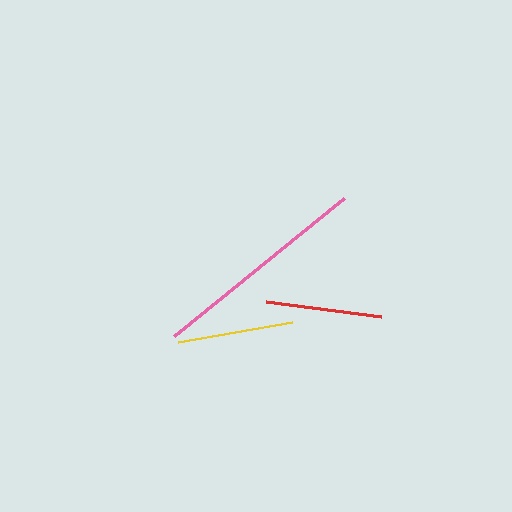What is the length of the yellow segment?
The yellow segment is approximately 116 pixels long.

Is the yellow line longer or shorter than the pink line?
The pink line is longer than the yellow line.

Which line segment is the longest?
The pink line is the longest at approximately 219 pixels.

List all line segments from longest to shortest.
From longest to shortest: pink, red, yellow.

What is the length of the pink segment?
The pink segment is approximately 219 pixels long.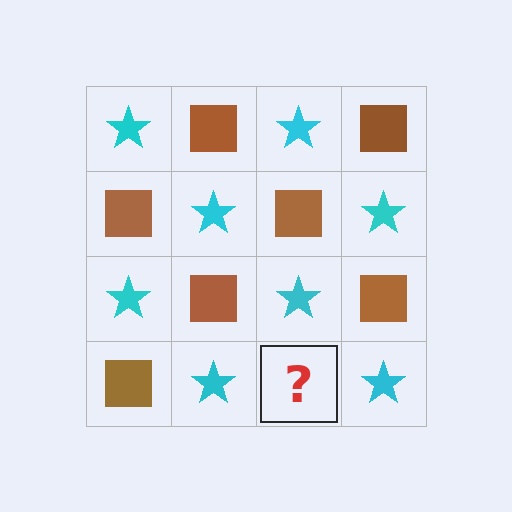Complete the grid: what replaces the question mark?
The question mark should be replaced with a brown square.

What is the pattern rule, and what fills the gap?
The rule is that it alternates cyan star and brown square in a checkerboard pattern. The gap should be filled with a brown square.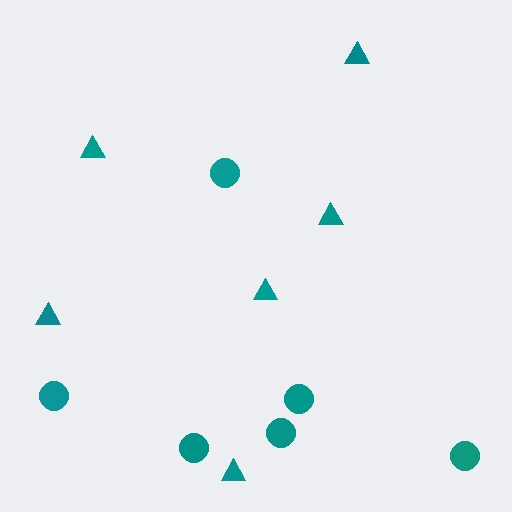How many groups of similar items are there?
There are 2 groups: one group of circles (6) and one group of triangles (6).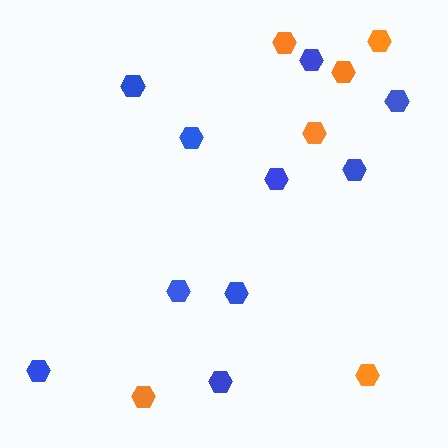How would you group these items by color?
There are 2 groups: one group of orange hexagons (6) and one group of blue hexagons (10).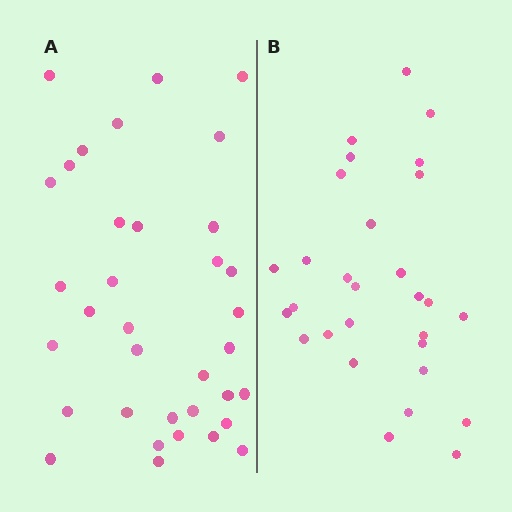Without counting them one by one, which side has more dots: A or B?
Region A (the left region) has more dots.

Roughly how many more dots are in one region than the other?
Region A has about 6 more dots than region B.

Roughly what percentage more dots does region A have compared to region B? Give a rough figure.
About 20% more.